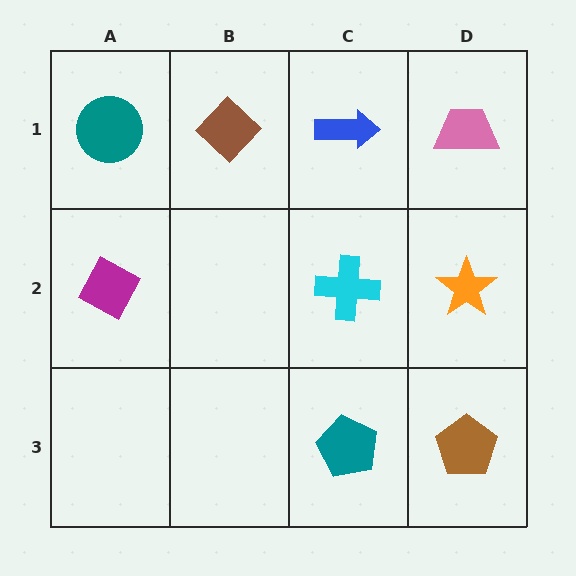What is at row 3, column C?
A teal pentagon.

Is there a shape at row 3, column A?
No, that cell is empty.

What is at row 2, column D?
An orange star.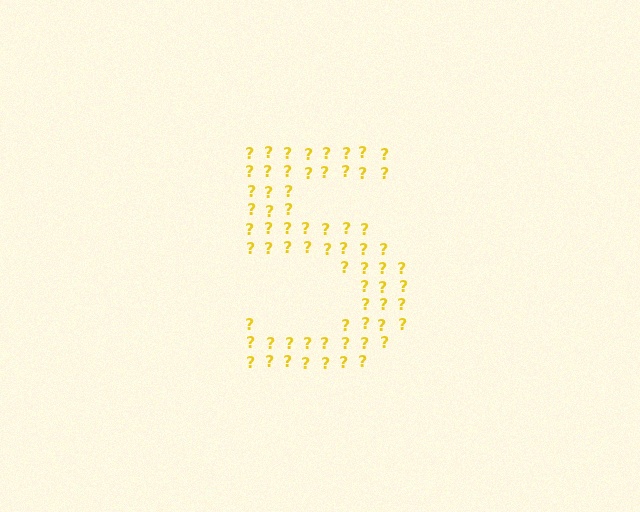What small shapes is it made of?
It is made of small question marks.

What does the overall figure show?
The overall figure shows the digit 5.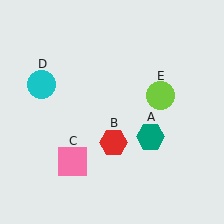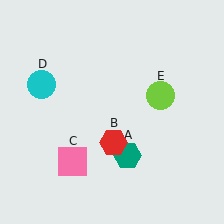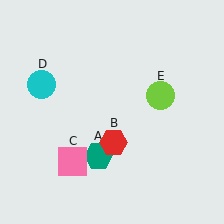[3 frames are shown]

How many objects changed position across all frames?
1 object changed position: teal hexagon (object A).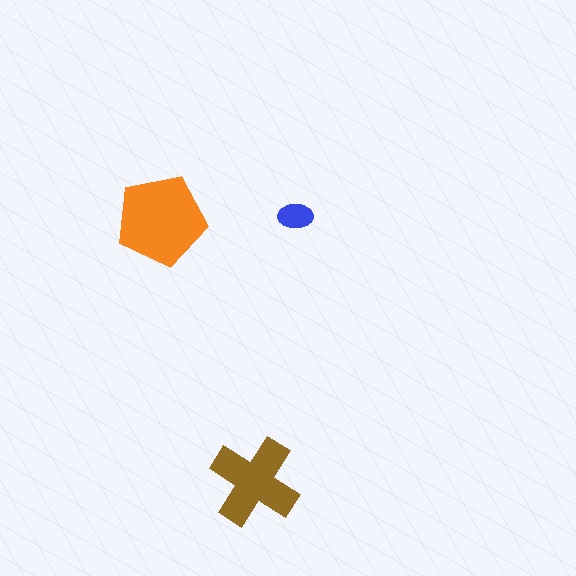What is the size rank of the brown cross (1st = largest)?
2nd.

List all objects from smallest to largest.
The blue ellipse, the brown cross, the orange pentagon.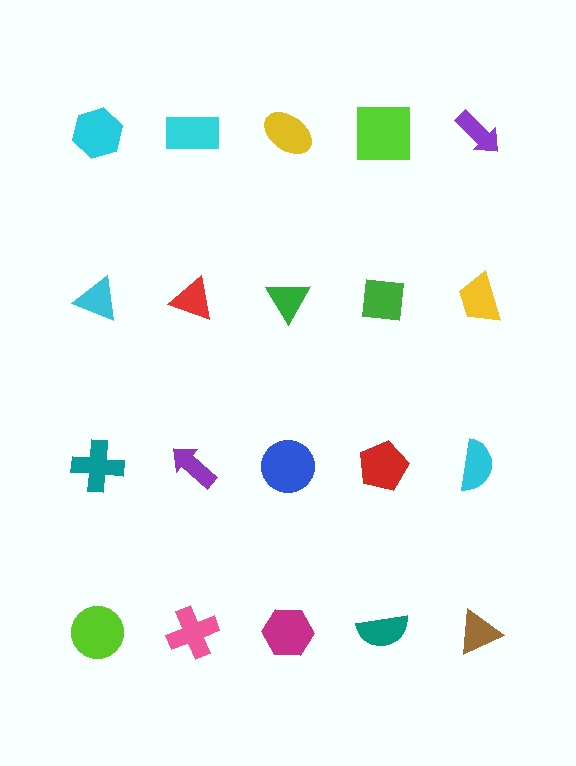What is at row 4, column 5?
A brown triangle.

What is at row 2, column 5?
A yellow trapezoid.